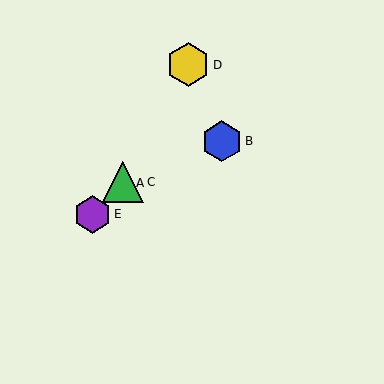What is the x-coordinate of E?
Object E is at x≈93.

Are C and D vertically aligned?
No, C is at x≈123 and D is at x≈188.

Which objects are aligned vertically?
Objects A, C are aligned vertically.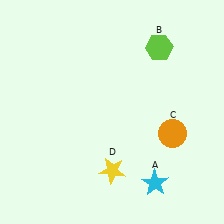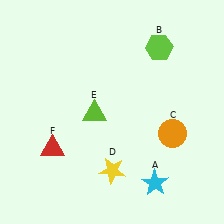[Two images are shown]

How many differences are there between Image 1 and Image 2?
There are 2 differences between the two images.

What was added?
A lime triangle (E), a red triangle (F) were added in Image 2.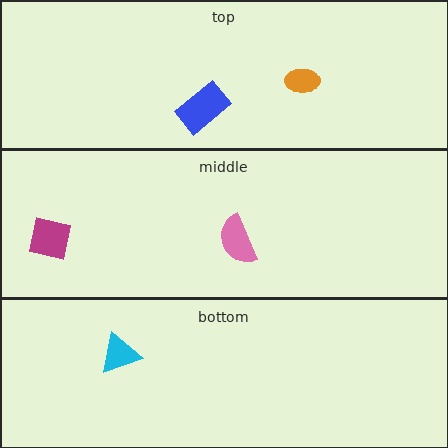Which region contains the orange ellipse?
The top region.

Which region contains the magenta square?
The middle region.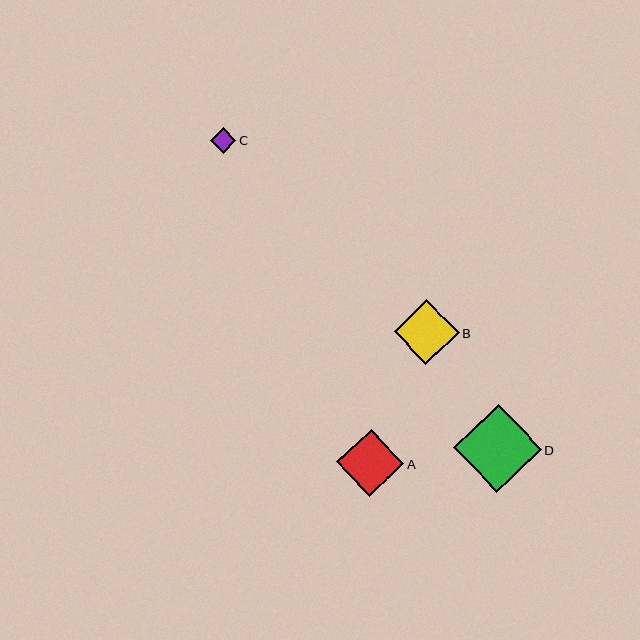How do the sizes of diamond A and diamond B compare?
Diamond A and diamond B are approximately the same size.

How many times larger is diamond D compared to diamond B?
Diamond D is approximately 1.4 times the size of diamond B.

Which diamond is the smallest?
Diamond C is the smallest with a size of approximately 25 pixels.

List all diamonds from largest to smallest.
From largest to smallest: D, A, B, C.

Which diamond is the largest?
Diamond D is the largest with a size of approximately 88 pixels.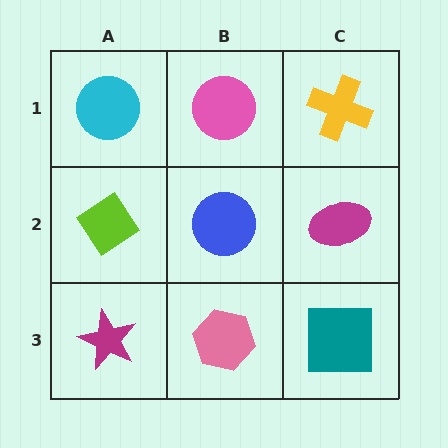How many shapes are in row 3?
3 shapes.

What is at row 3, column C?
A teal square.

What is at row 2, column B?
A blue circle.